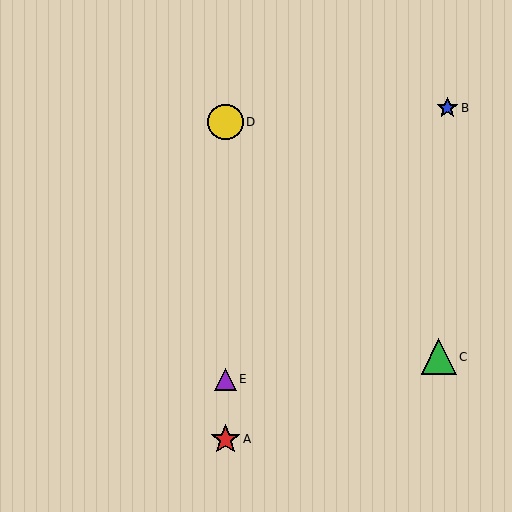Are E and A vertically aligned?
Yes, both are at x≈226.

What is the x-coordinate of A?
Object A is at x≈226.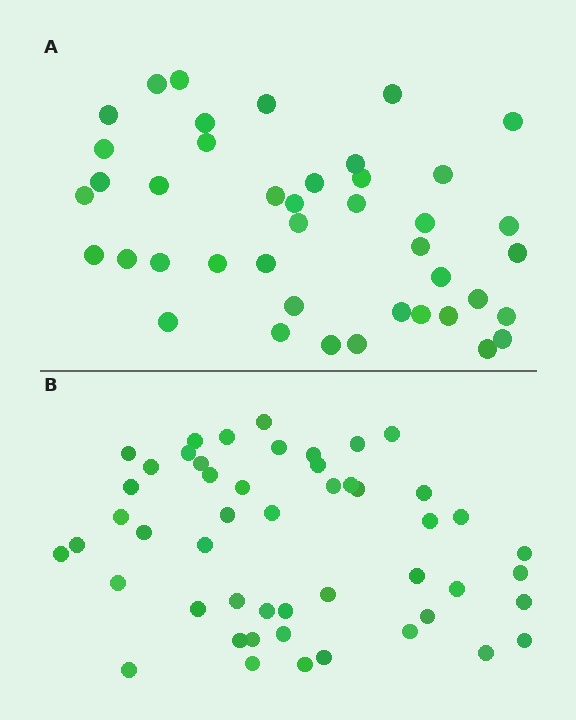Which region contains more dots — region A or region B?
Region B (the bottom region) has more dots.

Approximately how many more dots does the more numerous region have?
Region B has roughly 8 or so more dots than region A.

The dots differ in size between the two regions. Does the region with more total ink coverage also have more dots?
No. Region A has more total ink coverage because its dots are larger, but region B actually contains more individual dots. Total area can be misleading — the number of items is what matters here.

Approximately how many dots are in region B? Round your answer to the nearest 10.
About 50 dots.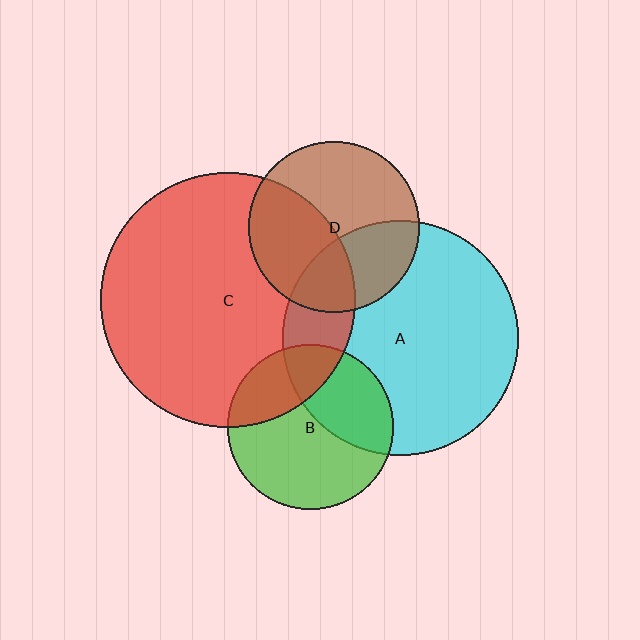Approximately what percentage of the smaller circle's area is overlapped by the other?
Approximately 35%.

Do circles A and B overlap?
Yes.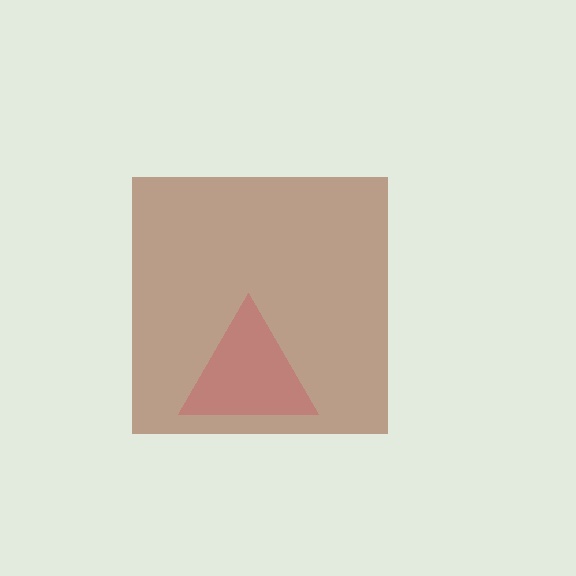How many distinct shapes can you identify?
There are 2 distinct shapes: a pink triangle, a brown square.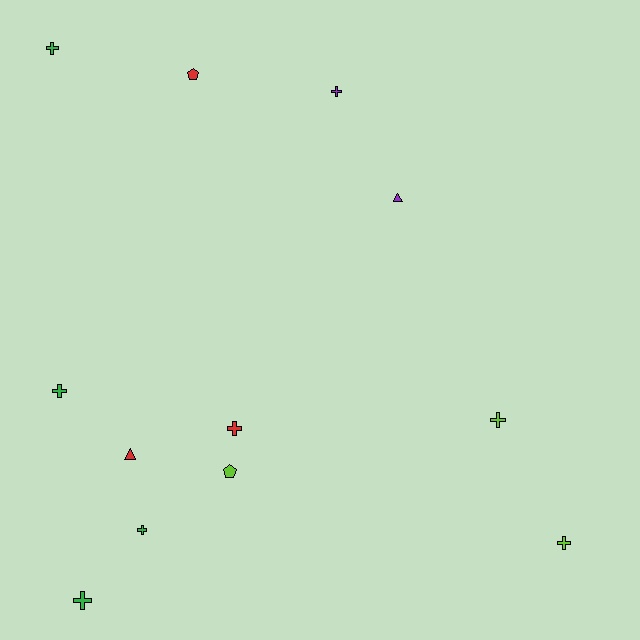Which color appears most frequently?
Green, with 4 objects.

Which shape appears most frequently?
Cross, with 8 objects.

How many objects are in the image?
There are 12 objects.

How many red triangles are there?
There is 1 red triangle.